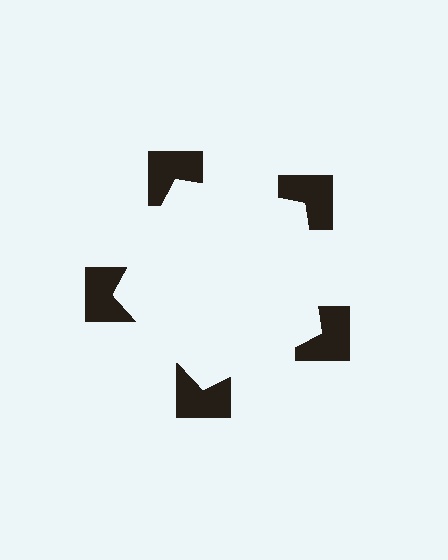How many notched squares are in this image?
There are 5 — one at each vertex of the illusory pentagon.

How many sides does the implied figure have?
5 sides.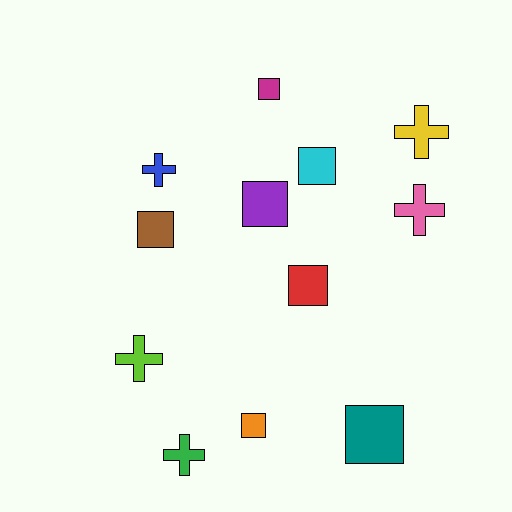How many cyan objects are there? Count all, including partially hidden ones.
There is 1 cyan object.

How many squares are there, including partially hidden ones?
There are 7 squares.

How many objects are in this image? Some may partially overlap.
There are 12 objects.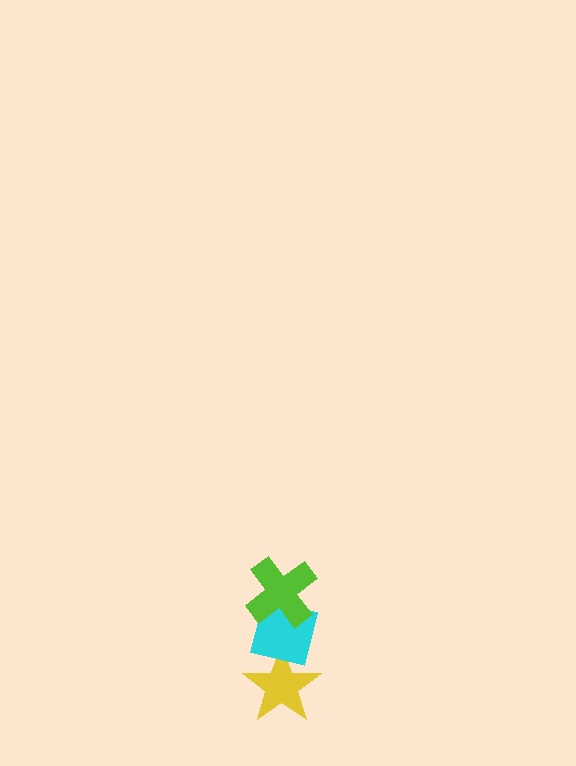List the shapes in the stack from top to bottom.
From top to bottom: the lime cross, the cyan square, the yellow star.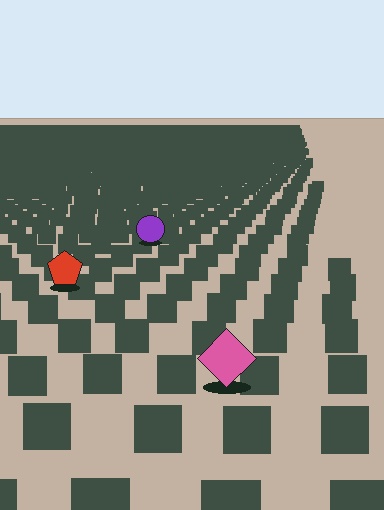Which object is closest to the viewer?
The pink diamond is closest. The texture marks near it are larger and more spread out.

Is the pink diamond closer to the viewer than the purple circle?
Yes. The pink diamond is closer — you can tell from the texture gradient: the ground texture is coarser near it.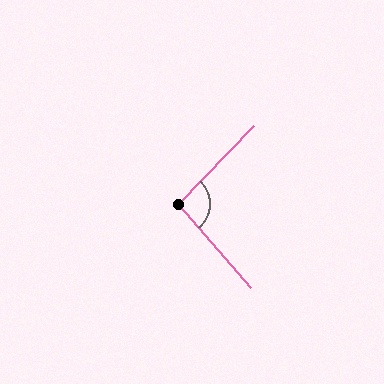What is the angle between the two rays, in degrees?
Approximately 95 degrees.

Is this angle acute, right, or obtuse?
It is obtuse.